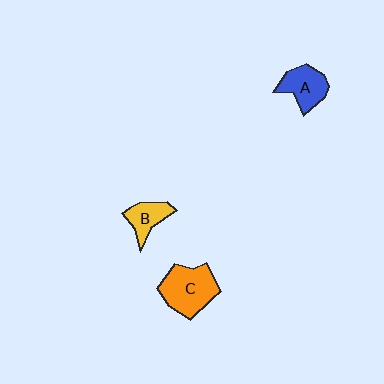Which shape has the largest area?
Shape C (orange).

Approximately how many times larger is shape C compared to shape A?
Approximately 1.4 times.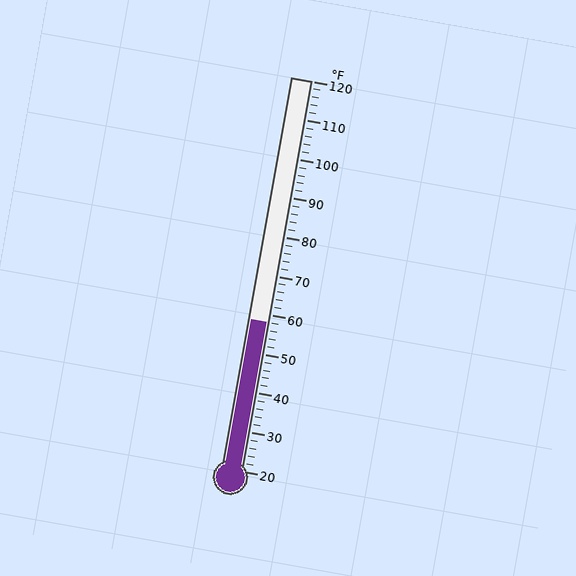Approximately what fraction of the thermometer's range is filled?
The thermometer is filled to approximately 40% of its range.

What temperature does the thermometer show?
The thermometer shows approximately 58°F.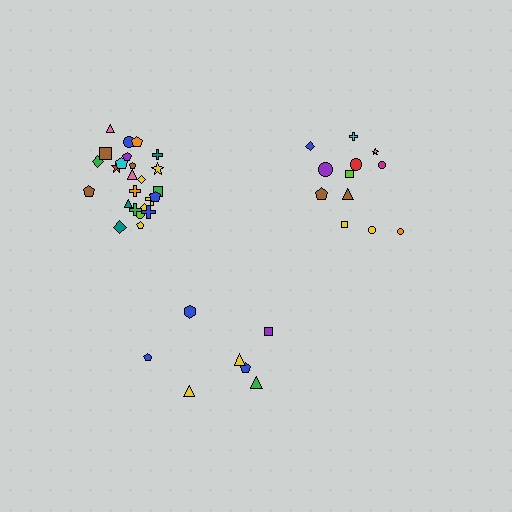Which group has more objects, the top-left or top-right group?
The top-left group.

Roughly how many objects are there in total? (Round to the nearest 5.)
Roughly 45 objects in total.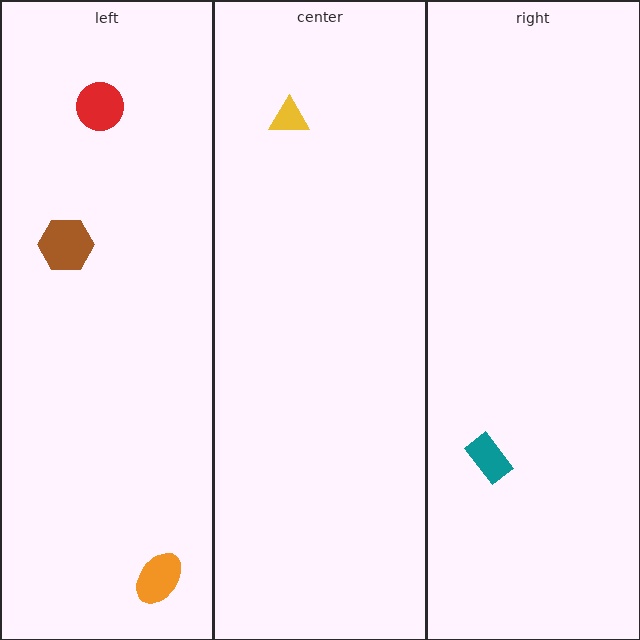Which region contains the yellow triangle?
The center region.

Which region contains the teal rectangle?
The right region.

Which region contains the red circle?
The left region.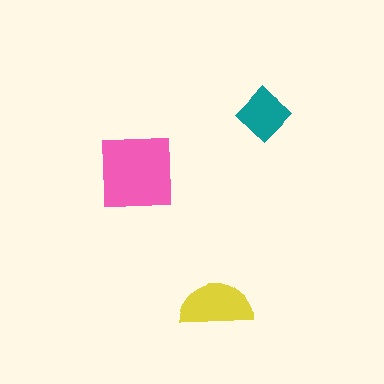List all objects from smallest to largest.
The teal diamond, the yellow semicircle, the pink square.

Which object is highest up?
The teal diamond is topmost.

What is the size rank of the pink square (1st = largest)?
1st.